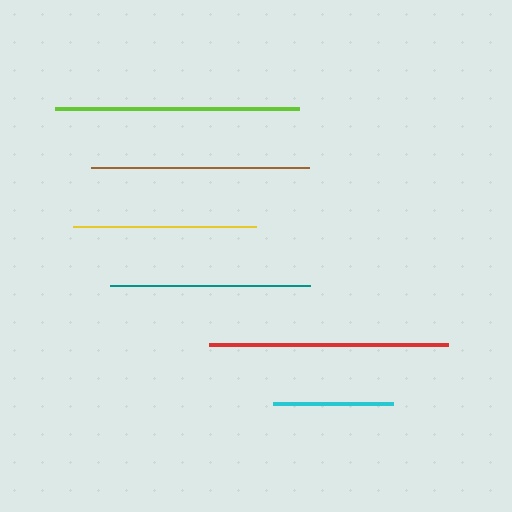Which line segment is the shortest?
The cyan line is the shortest at approximately 119 pixels.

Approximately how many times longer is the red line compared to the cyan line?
The red line is approximately 2.0 times the length of the cyan line.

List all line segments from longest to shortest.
From longest to shortest: lime, red, brown, teal, yellow, cyan.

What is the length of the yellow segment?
The yellow segment is approximately 184 pixels long.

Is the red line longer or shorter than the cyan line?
The red line is longer than the cyan line.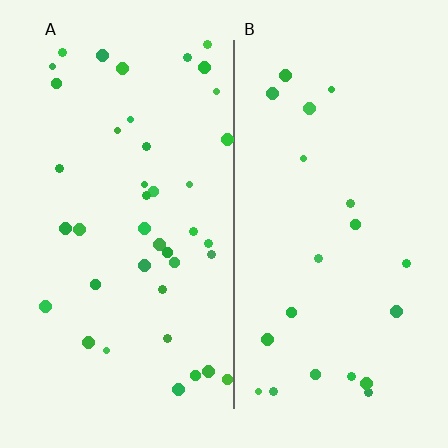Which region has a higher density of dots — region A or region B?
A (the left).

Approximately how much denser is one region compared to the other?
Approximately 1.9× — region A over region B.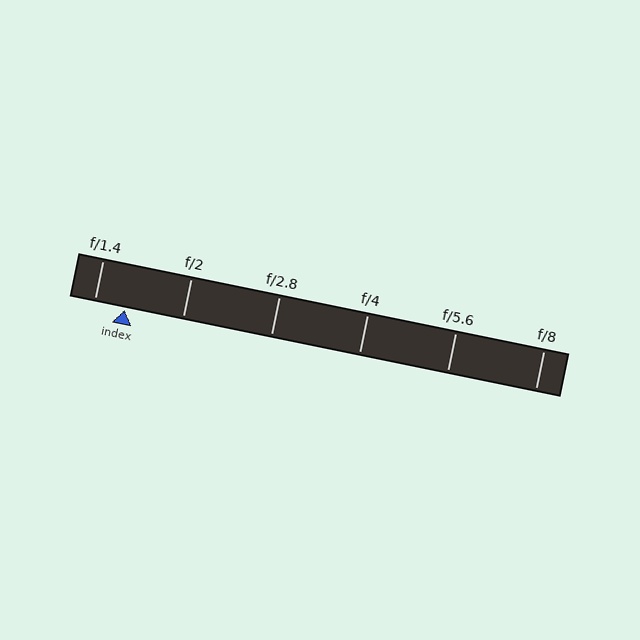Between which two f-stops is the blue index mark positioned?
The index mark is between f/1.4 and f/2.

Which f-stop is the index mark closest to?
The index mark is closest to f/1.4.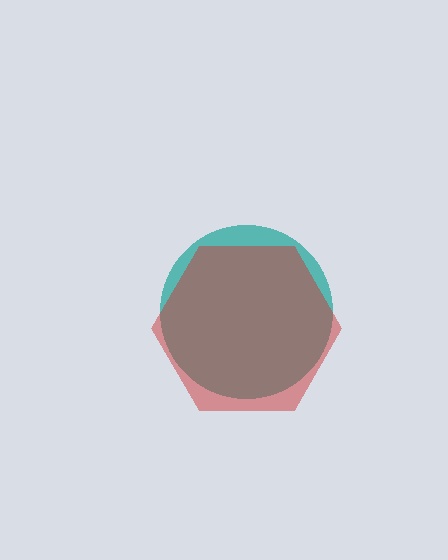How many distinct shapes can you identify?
There are 2 distinct shapes: a teal circle, a red hexagon.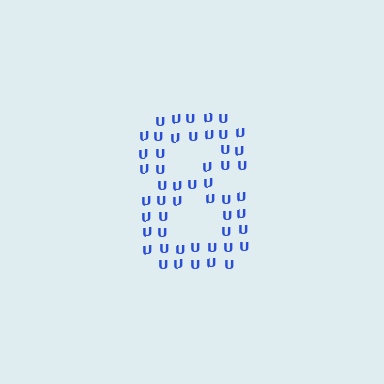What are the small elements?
The small elements are letter U's.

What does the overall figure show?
The overall figure shows the digit 8.